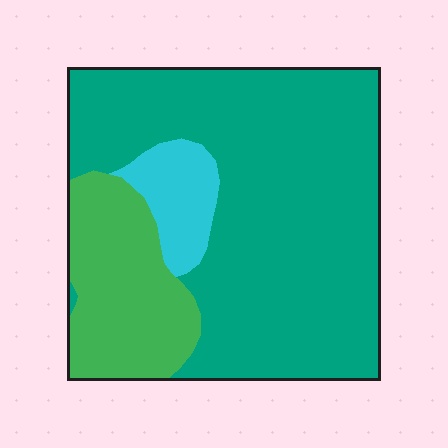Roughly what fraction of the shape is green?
Green covers 22% of the shape.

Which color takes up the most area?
Teal, at roughly 70%.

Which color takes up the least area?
Cyan, at roughly 10%.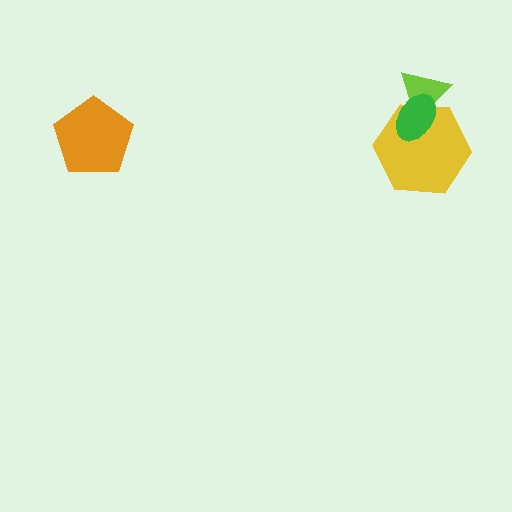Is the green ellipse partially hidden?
No, no other shape covers it.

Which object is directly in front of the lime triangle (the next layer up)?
The yellow hexagon is directly in front of the lime triangle.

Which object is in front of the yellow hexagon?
The green ellipse is in front of the yellow hexagon.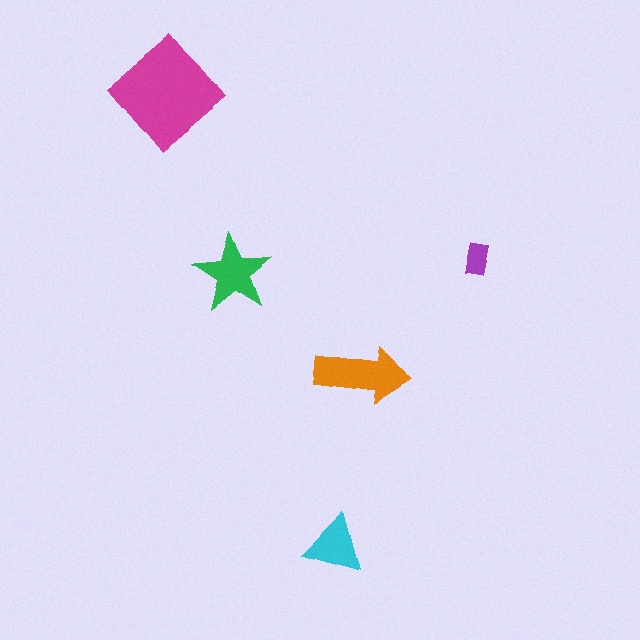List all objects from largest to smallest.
The magenta diamond, the orange arrow, the green star, the cyan triangle, the purple rectangle.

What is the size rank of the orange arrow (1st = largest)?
2nd.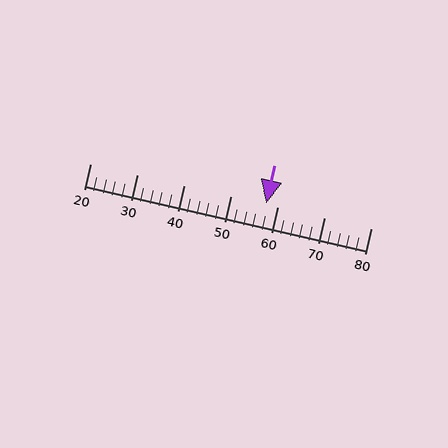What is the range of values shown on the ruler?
The ruler shows values from 20 to 80.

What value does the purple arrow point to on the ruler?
The purple arrow points to approximately 58.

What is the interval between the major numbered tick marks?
The major tick marks are spaced 10 units apart.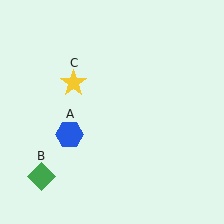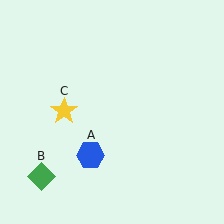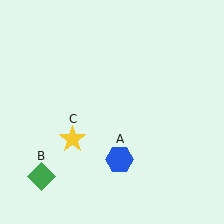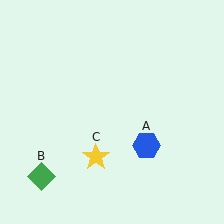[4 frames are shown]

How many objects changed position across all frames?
2 objects changed position: blue hexagon (object A), yellow star (object C).